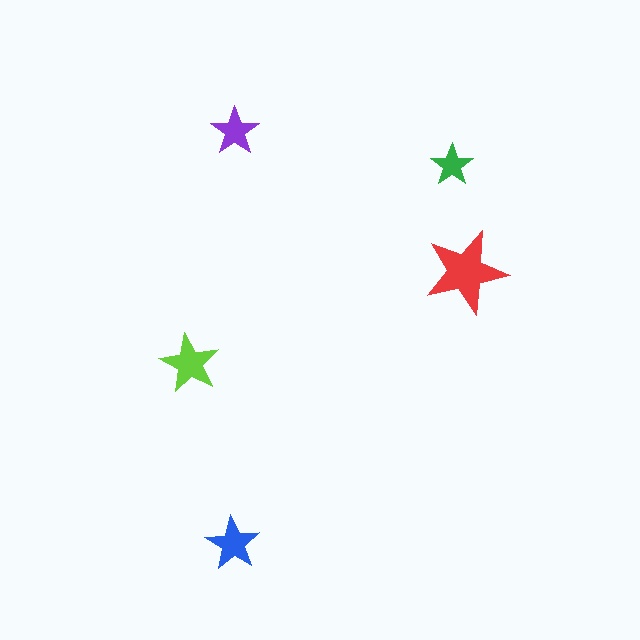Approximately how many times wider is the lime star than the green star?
About 1.5 times wider.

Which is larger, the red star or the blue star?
The red one.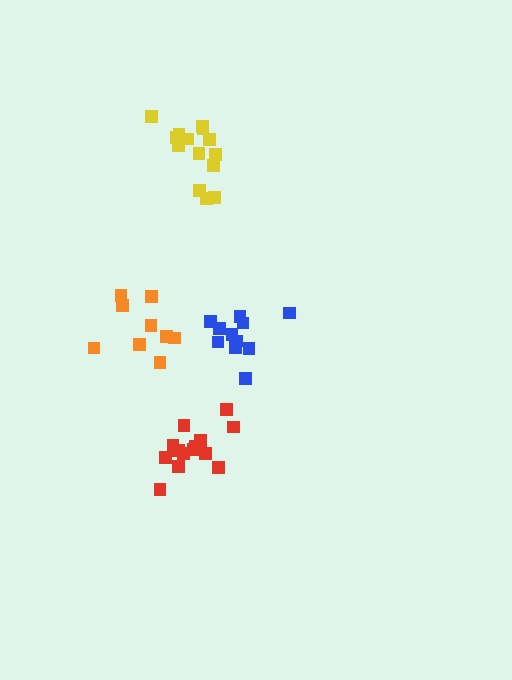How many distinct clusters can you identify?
There are 4 distinct clusters.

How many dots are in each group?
Group 1: 9 dots, Group 2: 11 dots, Group 3: 14 dots, Group 4: 14 dots (48 total).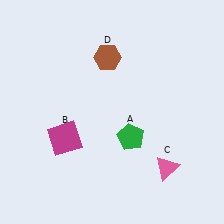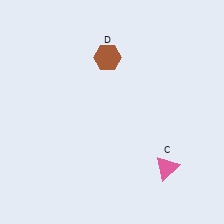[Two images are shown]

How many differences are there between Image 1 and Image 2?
There are 2 differences between the two images.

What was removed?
The magenta square (B), the green pentagon (A) were removed in Image 2.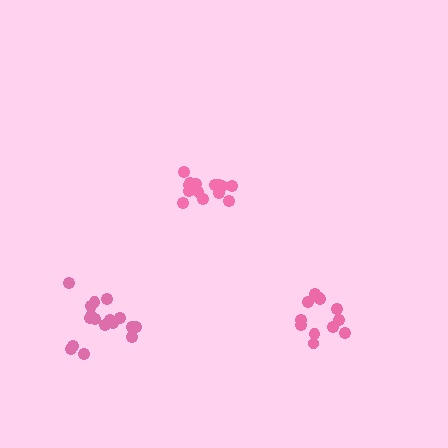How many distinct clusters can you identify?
There are 3 distinct clusters.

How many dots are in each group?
Group 1: 17 dots, Group 2: 14 dots, Group 3: 12 dots (43 total).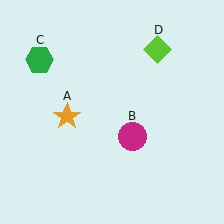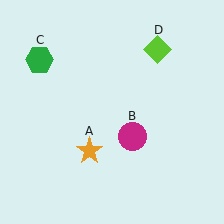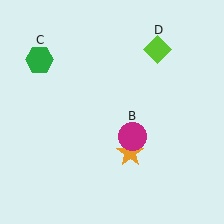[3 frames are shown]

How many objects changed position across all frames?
1 object changed position: orange star (object A).